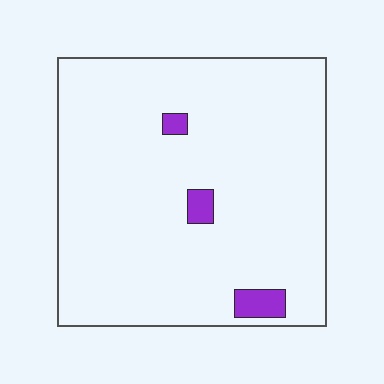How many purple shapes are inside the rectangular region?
3.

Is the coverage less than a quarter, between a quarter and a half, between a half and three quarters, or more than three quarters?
Less than a quarter.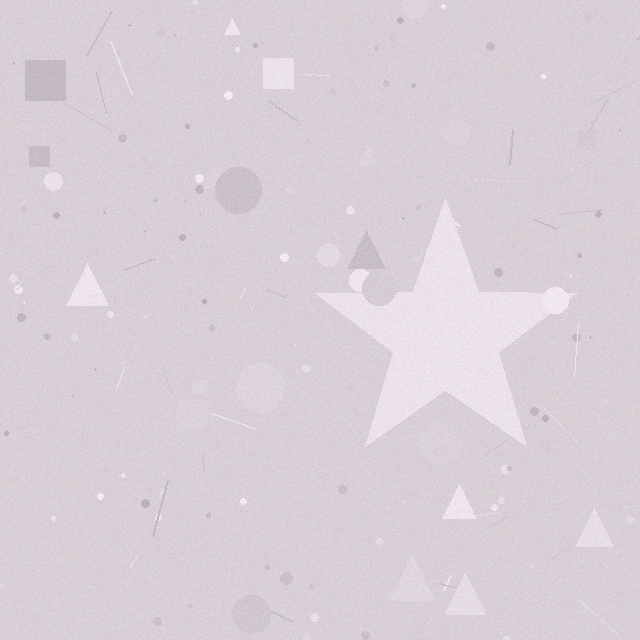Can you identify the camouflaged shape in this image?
The camouflaged shape is a star.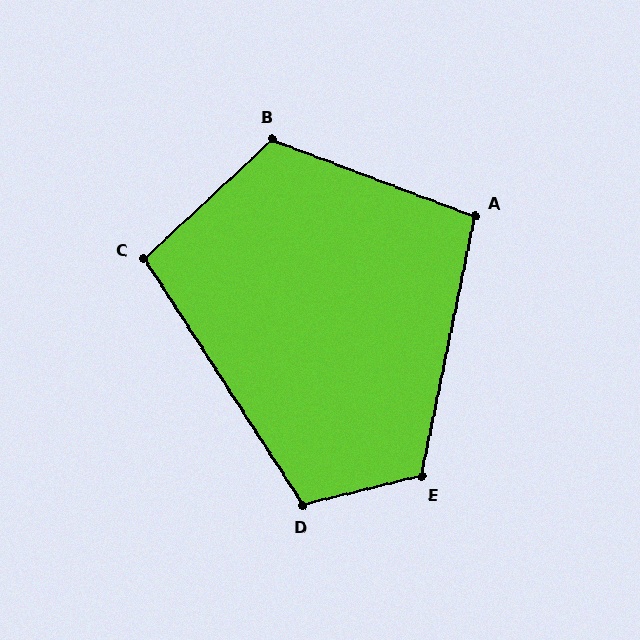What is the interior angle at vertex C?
Approximately 100 degrees (obtuse).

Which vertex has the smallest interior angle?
A, at approximately 99 degrees.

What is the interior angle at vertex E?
Approximately 115 degrees (obtuse).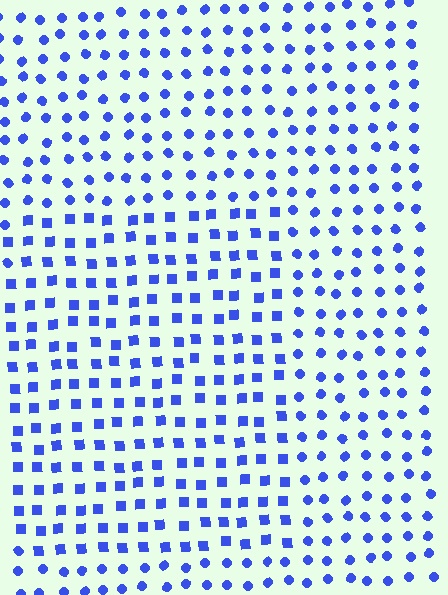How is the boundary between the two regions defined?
The boundary is defined by a change in element shape: squares inside vs. circles outside. All elements share the same color and spacing.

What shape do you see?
I see a rectangle.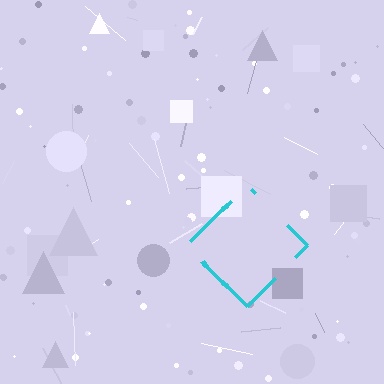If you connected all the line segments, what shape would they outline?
They would outline a diamond.